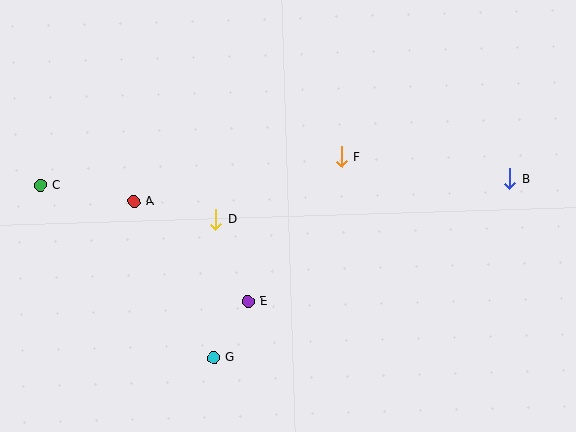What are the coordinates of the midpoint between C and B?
The midpoint between C and B is at (275, 182).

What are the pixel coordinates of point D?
Point D is at (216, 219).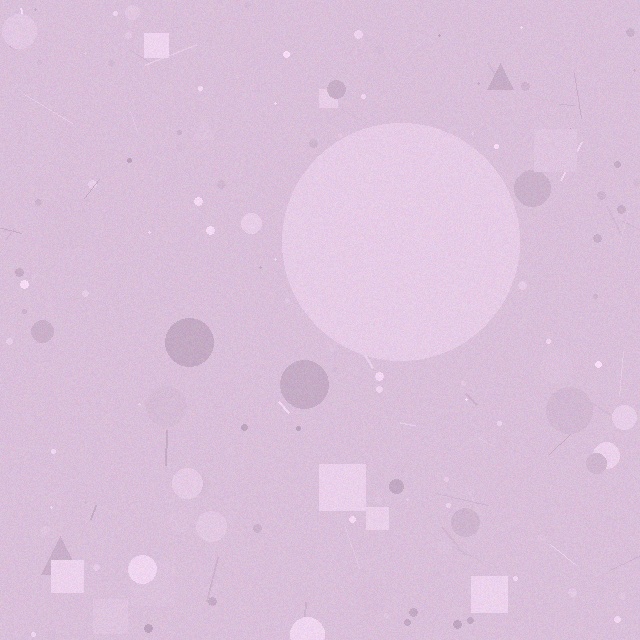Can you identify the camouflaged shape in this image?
The camouflaged shape is a circle.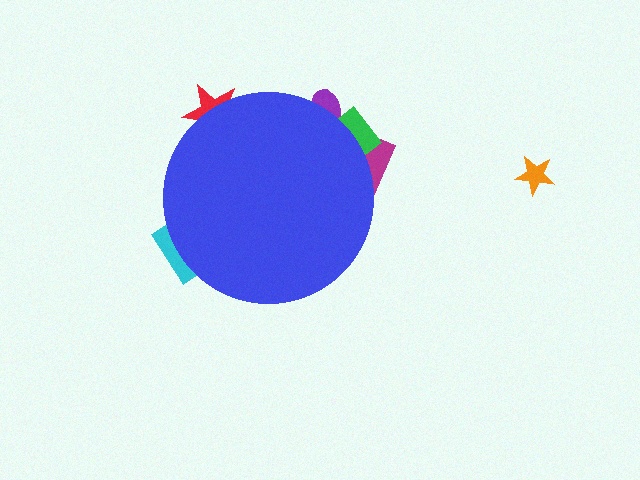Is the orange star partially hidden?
No, the orange star is fully visible.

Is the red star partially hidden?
Yes, the red star is partially hidden behind the blue circle.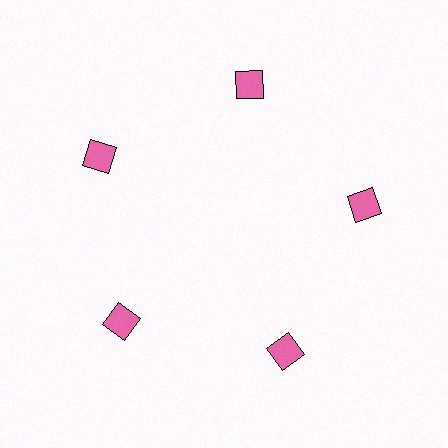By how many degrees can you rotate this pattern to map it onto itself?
The pattern maps onto itself every 72 degrees of rotation.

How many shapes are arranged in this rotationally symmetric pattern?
There are 5 shapes, arranged in 5 groups of 1.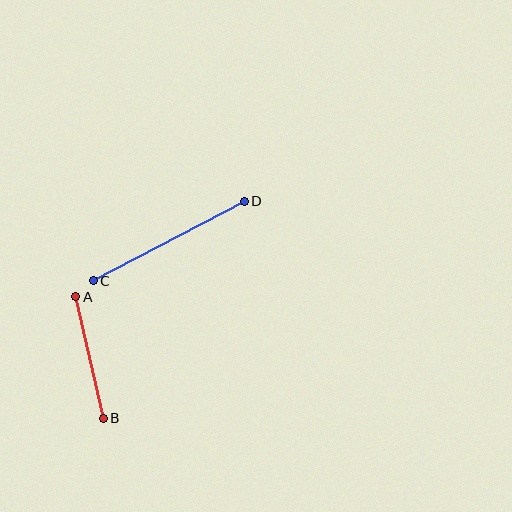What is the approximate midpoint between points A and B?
The midpoint is at approximately (89, 357) pixels.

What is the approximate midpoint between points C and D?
The midpoint is at approximately (169, 241) pixels.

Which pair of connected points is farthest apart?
Points C and D are farthest apart.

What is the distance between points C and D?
The distance is approximately 171 pixels.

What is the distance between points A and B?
The distance is approximately 125 pixels.